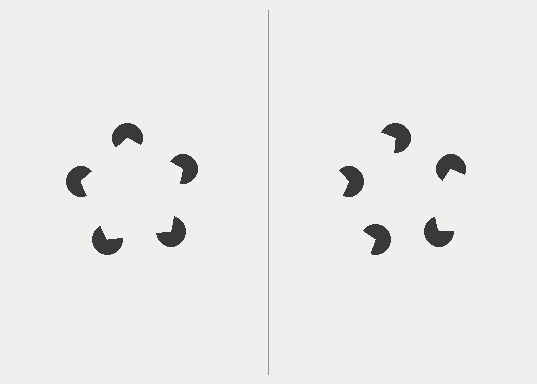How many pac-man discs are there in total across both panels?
10 — 5 on each side.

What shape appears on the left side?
An illusory pentagon.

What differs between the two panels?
The pac-man discs are positioned identically on both sides; only the wedge orientations differ. On the left they align to a pentagon; on the right they are misaligned.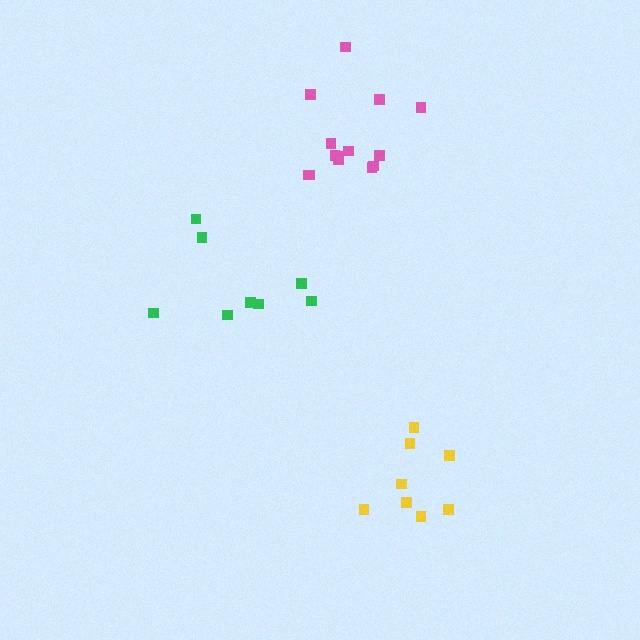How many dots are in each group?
Group 1: 8 dots, Group 2: 14 dots, Group 3: 8 dots (30 total).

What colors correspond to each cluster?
The clusters are colored: yellow, pink, green.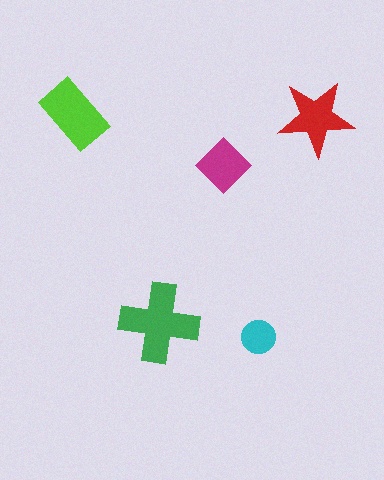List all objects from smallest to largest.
The cyan circle, the magenta diamond, the red star, the lime rectangle, the green cross.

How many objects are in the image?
There are 5 objects in the image.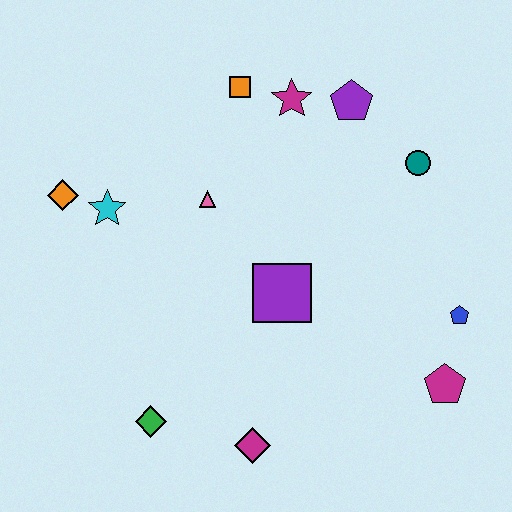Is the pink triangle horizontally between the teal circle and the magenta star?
No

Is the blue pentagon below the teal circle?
Yes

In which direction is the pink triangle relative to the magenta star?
The pink triangle is below the magenta star.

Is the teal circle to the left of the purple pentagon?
No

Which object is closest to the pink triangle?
The cyan star is closest to the pink triangle.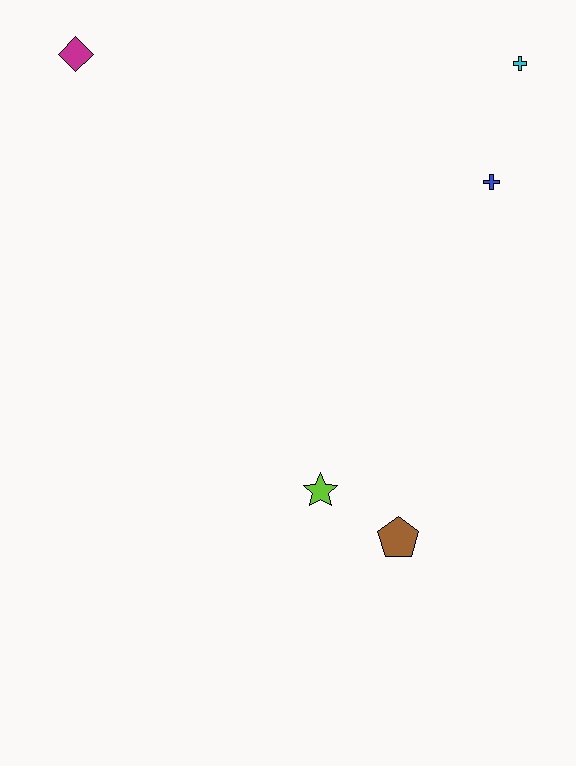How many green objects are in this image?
There are no green objects.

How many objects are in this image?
There are 5 objects.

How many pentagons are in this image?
There is 1 pentagon.